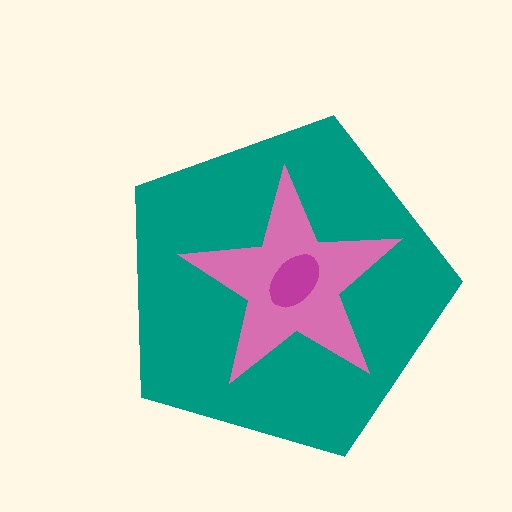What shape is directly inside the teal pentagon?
The pink star.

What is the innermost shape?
The magenta ellipse.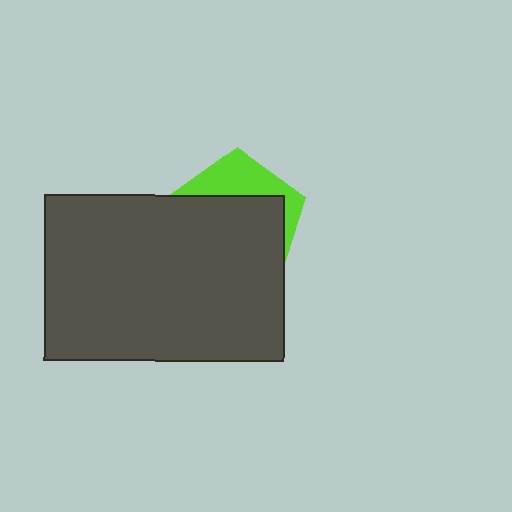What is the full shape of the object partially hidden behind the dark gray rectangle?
The partially hidden object is a lime pentagon.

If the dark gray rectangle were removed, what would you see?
You would see the complete lime pentagon.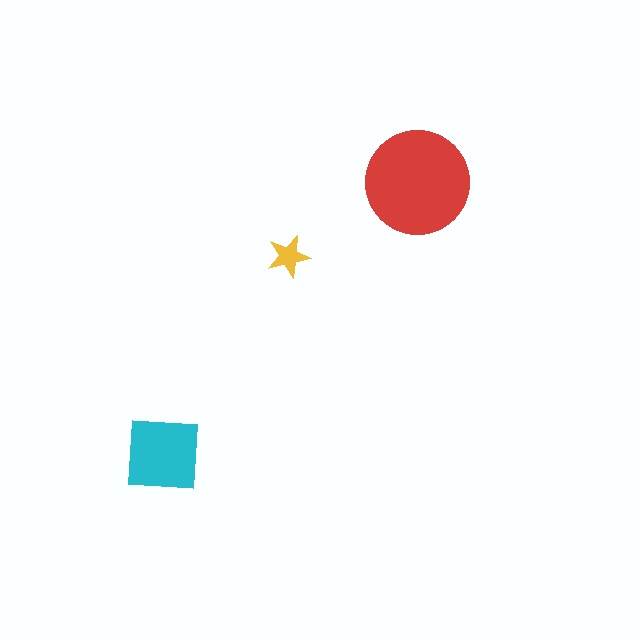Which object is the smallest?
The yellow star.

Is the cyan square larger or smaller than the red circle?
Smaller.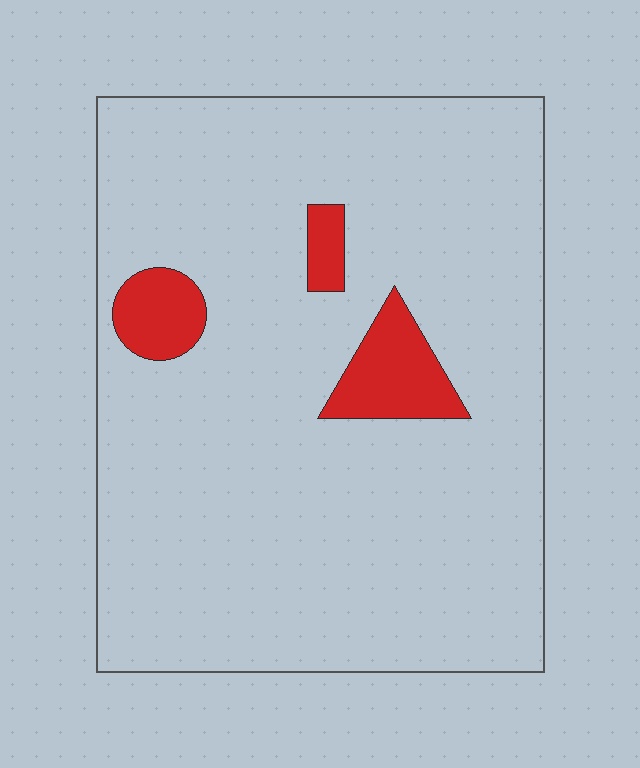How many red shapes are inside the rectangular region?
3.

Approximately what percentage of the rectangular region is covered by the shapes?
Approximately 10%.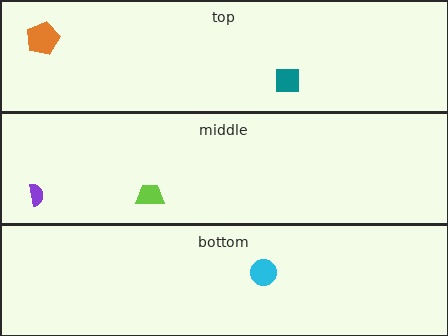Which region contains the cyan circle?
The bottom region.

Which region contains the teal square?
The top region.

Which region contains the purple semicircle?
The middle region.